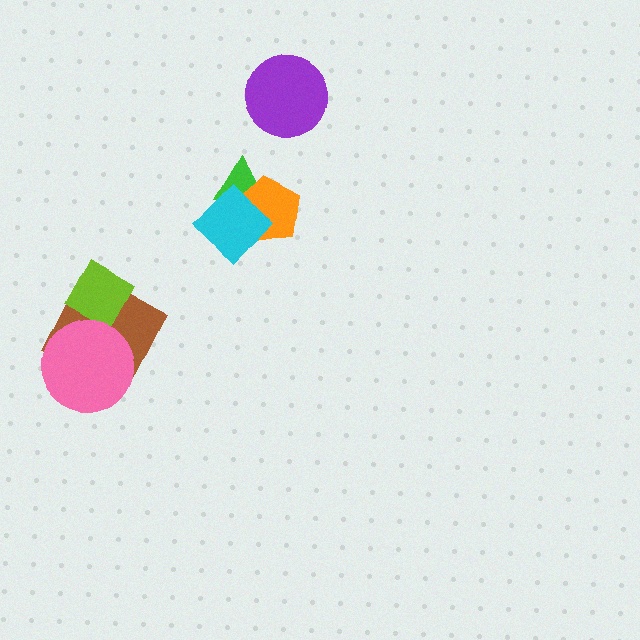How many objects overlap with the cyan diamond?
2 objects overlap with the cyan diamond.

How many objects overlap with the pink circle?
2 objects overlap with the pink circle.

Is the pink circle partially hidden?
No, no other shape covers it.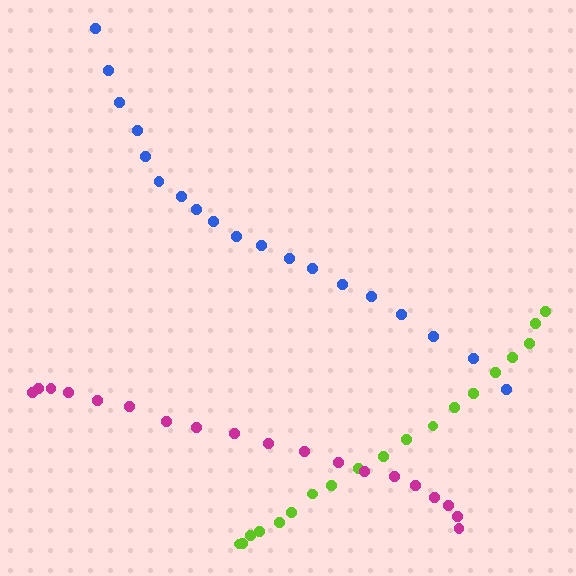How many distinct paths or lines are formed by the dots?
There are 3 distinct paths.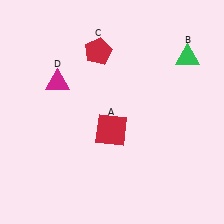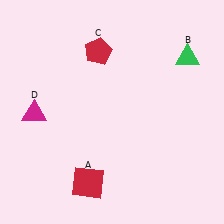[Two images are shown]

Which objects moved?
The objects that moved are: the red square (A), the magenta triangle (D).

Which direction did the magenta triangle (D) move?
The magenta triangle (D) moved down.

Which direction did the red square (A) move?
The red square (A) moved down.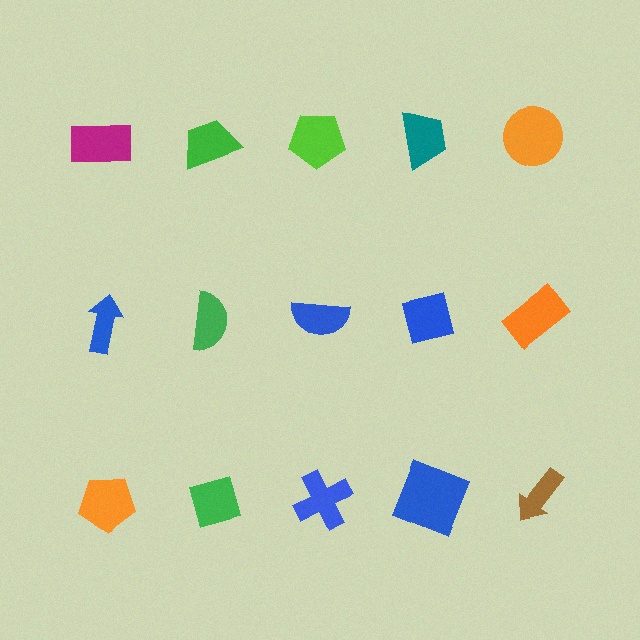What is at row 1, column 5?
An orange circle.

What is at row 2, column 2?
A green semicircle.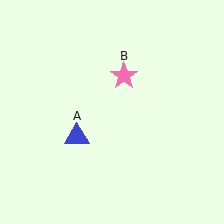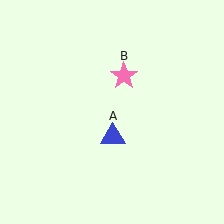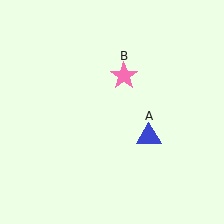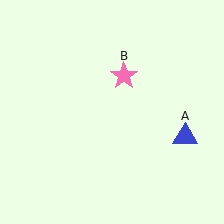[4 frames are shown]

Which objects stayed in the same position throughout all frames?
Pink star (object B) remained stationary.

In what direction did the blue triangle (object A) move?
The blue triangle (object A) moved right.